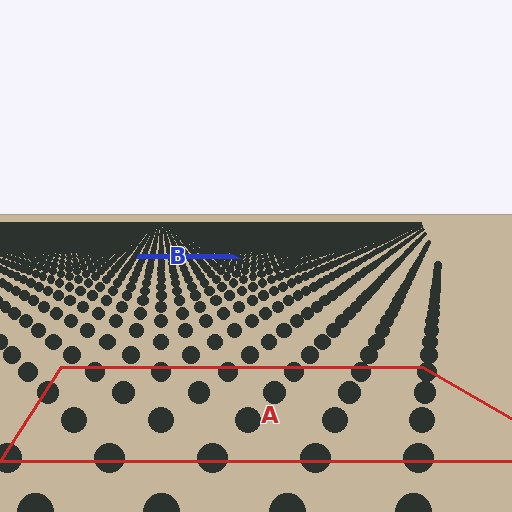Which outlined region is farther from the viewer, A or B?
Region B is farther from the viewer — the texture elements inside it appear smaller and more densely packed.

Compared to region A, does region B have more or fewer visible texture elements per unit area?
Region B has more texture elements per unit area — they are packed more densely because it is farther away.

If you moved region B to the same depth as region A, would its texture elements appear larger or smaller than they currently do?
They would appear larger. At a closer depth, the same texture elements are projected at a bigger on-screen size.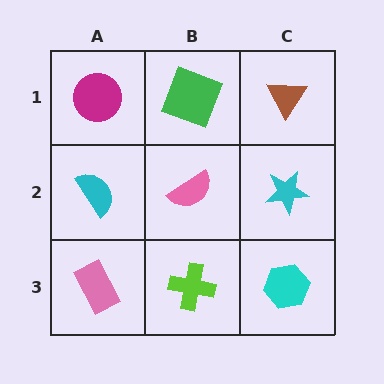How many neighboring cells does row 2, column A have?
3.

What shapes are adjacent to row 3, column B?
A pink semicircle (row 2, column B), a pink rectangle (row 3, column A), a cyan hexagon (row 3, column C).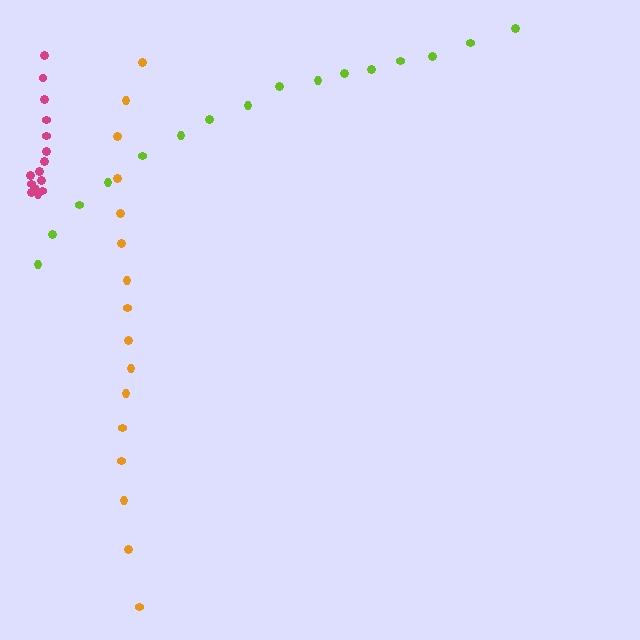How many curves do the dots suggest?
There are 3 distinct paths.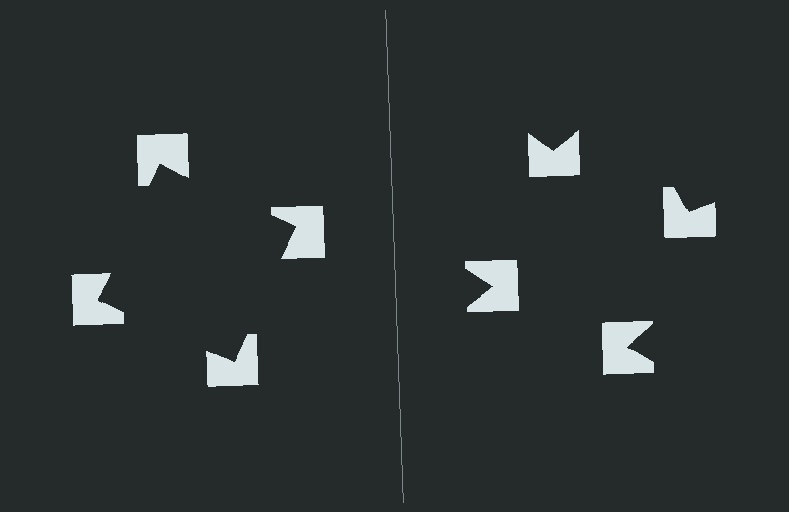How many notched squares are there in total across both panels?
8 — 4 on each side.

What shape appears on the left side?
An illusory square.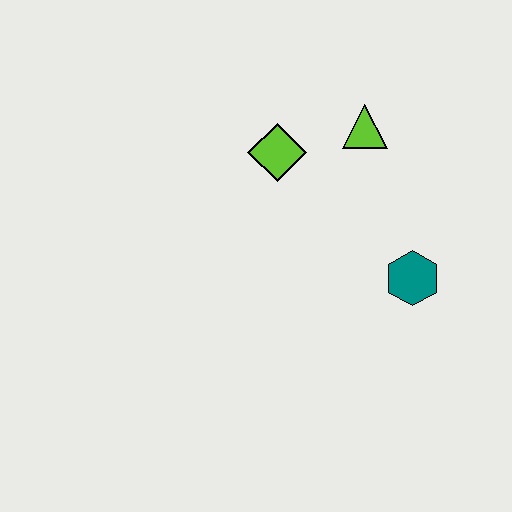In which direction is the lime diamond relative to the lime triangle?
The lime diamond is to the left of the lime triangle.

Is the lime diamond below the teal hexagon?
No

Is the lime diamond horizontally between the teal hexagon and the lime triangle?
No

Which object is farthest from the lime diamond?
The teal hexagon is farthest from the lime diamond.